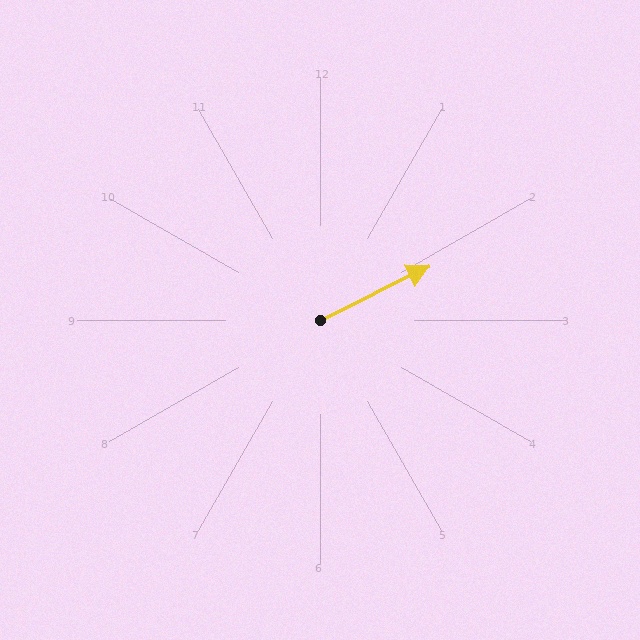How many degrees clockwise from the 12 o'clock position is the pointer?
Approximately 63 degrees.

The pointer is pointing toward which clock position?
Roughly 2 o'clock.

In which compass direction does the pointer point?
Northeast.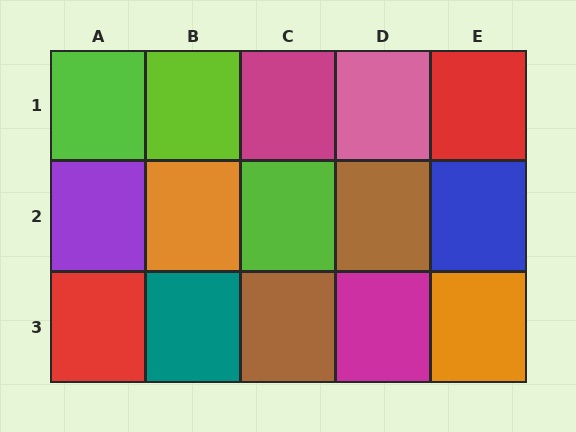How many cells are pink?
1 cell is pink.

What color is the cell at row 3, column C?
Brown.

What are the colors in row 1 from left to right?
Lime, lime, magenta, pink, red.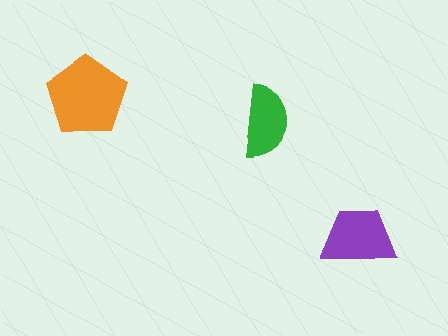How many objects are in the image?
There are 3 objects in the image.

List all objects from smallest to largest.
The green semicircle, the purple trapezoid, the orange pentagon.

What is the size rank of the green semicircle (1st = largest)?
3rd.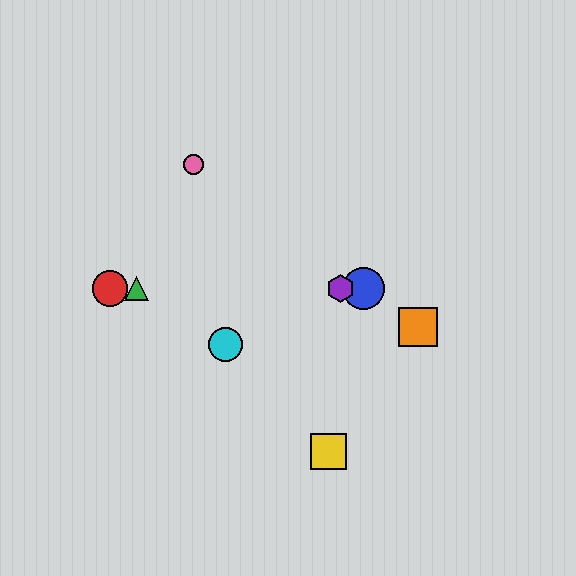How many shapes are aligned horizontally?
4 shapes (the red circle, the blue circle, the green triangle, the purple hexagon) are aligned horizontally.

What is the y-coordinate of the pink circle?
The pink circle is at y≈165.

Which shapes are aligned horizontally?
The red circle, the blue circle, the green triangle, the purple hexagon are aligned horizontally.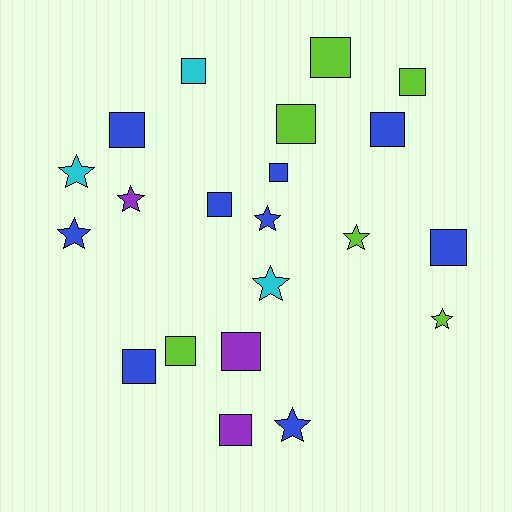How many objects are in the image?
There are 21 objects.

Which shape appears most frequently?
Square, with 13 objects.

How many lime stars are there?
There are 2 lime stars.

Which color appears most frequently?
Blue, with 9 objects.